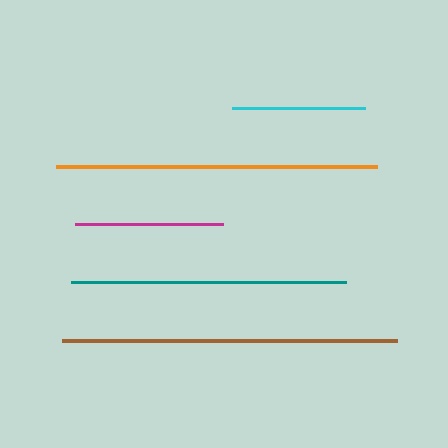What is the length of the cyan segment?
The cyan segment is approximately 134 pixels long.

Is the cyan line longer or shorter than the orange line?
The orange line is longer than the cyan line.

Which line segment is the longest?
The brown line is the longest at approximately 335 pixels.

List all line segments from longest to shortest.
From longest to shortest: brown, orange, teal, magenta, cyan.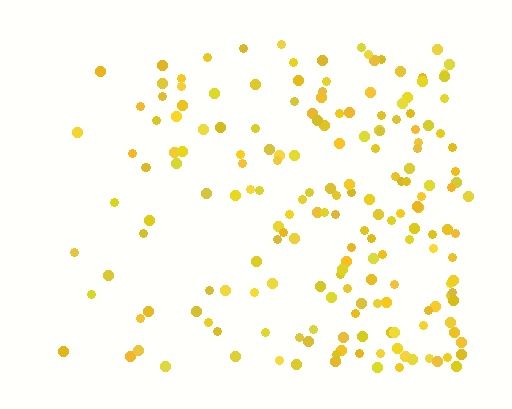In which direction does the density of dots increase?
From left to right, with the right side densest.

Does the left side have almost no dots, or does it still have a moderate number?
Still a moderate number, just noticeably fewer than the right.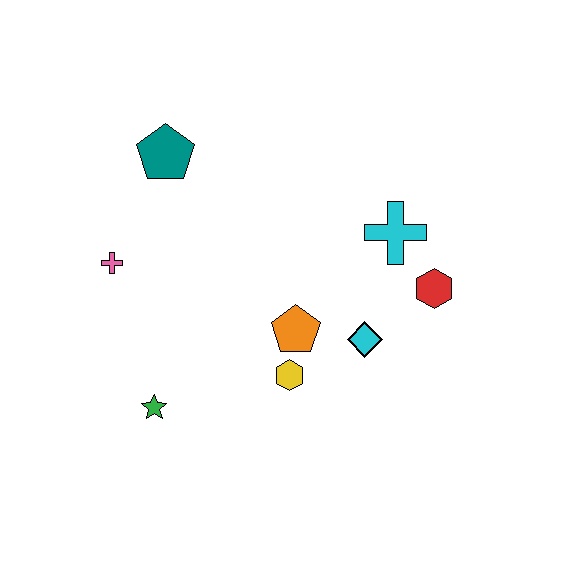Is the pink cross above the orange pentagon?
Yes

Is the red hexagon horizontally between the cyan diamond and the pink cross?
No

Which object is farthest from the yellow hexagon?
The teal pentagon is farthest from the yellow hexagon.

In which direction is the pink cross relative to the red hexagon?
The pink cross is to the left of the red hexagon.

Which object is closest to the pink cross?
The teal pentagon is closest to the pink cross.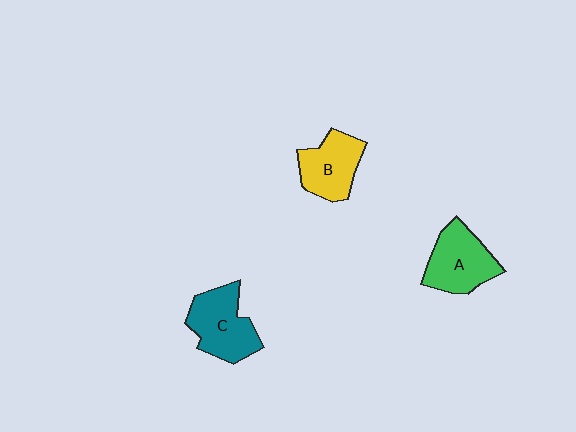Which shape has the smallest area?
Shape B (yellow).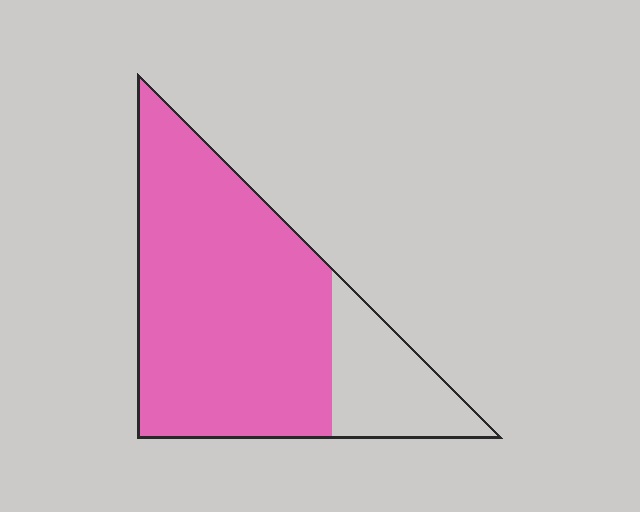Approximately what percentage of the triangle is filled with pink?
Approximately 80%.